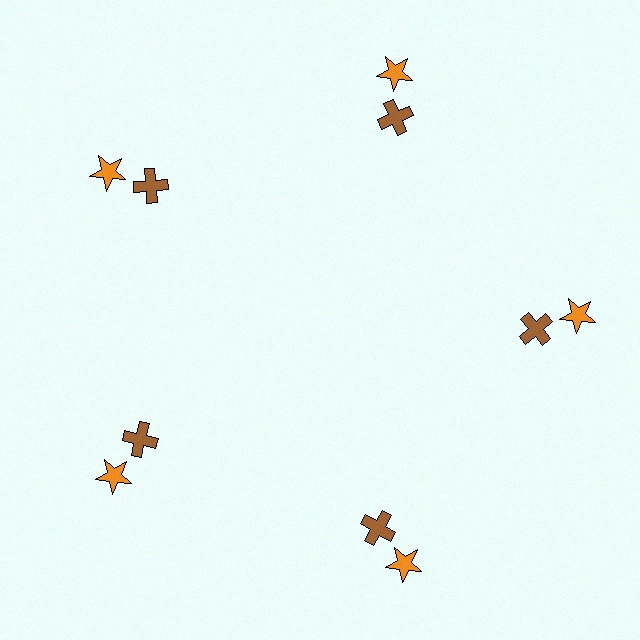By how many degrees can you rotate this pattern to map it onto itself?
The pattern maps onto itself every 72 degrees of rotation.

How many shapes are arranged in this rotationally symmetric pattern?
There are 10 shapes, arranged in 5 groups of 2.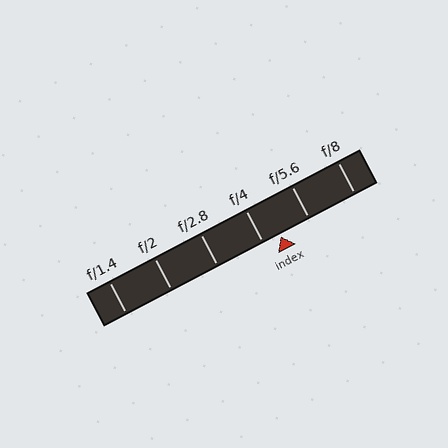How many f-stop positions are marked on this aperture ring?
There are 6 f-stop positions marked.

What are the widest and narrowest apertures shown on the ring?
The widest aperture shown is f/1.4 and the narrowest is f/8.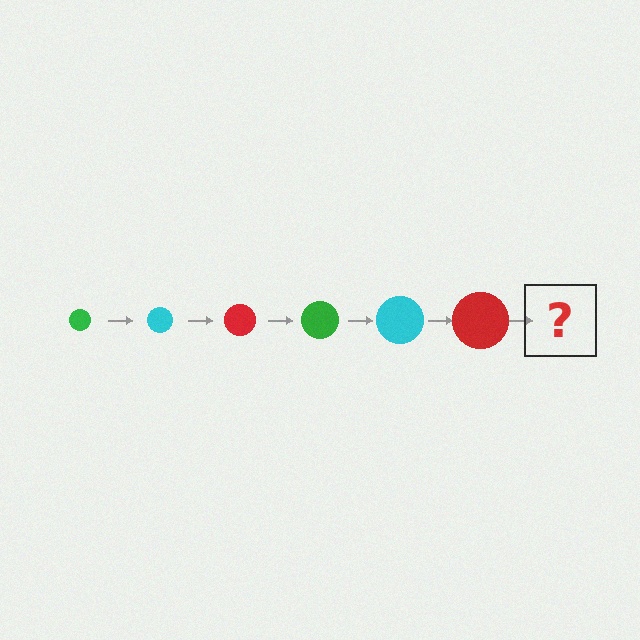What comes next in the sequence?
The next element should be a green circle, larger than the previous one.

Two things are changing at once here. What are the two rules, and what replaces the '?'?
The two rules are that the circle grows larger each step and the color cycles through green, cyan, and red. The '?' should be a green circle, larger than the previous one.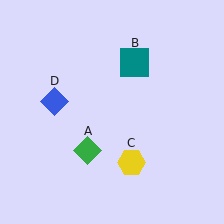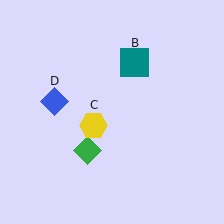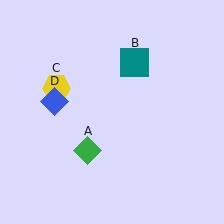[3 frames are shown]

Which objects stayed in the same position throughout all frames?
Green diamond (object A) and teal square (object B) and blue diamond (object D) remained stationary.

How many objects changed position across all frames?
1 object changed position: yellow hexagon (object C).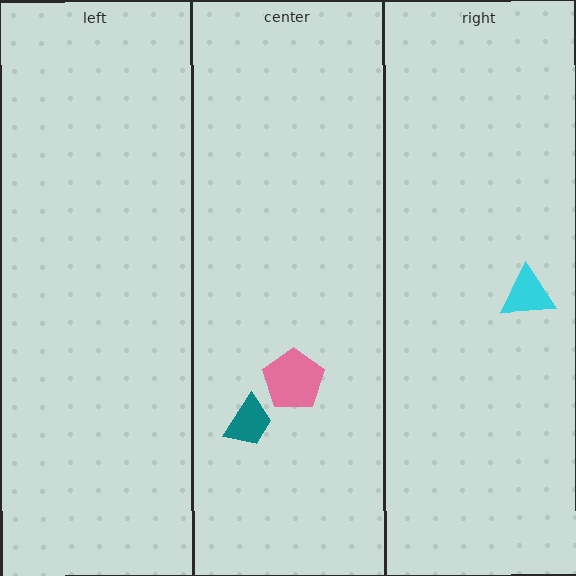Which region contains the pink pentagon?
The center region.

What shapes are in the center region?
The pink pentagon, the teal trapezoid.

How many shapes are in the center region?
2.